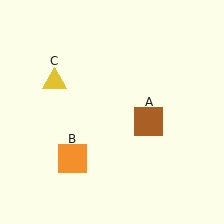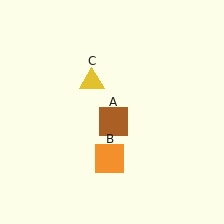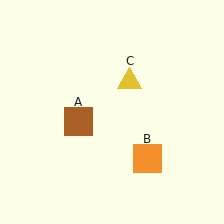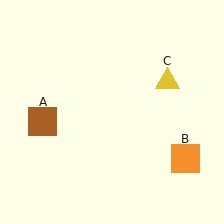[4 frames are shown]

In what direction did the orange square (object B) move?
The orange square (object B) moved right.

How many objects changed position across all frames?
3 objects changed position: brown square (object A), orange square (object B), yellow triangle (object C).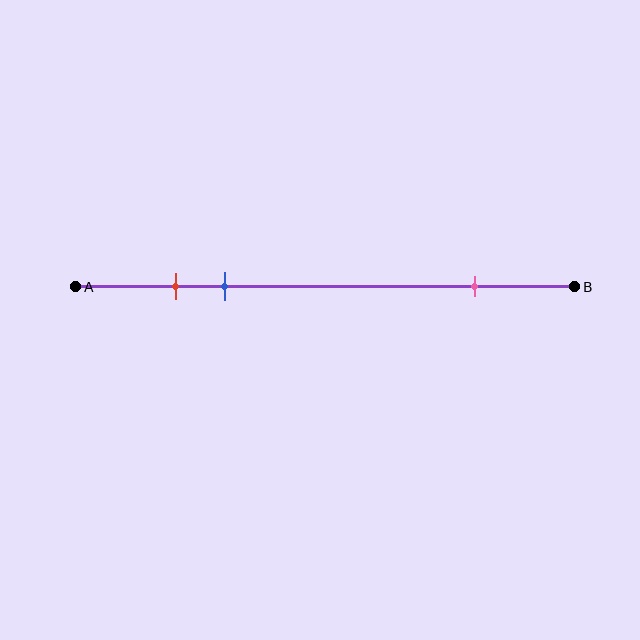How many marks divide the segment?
There are 3 marks dividing the segment.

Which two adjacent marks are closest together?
The red and blue marks are the closest adjacent pair.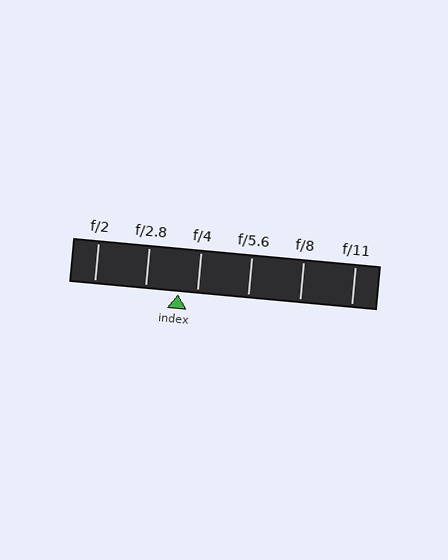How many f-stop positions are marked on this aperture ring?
There are 6 f-stop positions marked.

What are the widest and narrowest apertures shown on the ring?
The widest aperture shown is f/2 and the narrowest is f/11.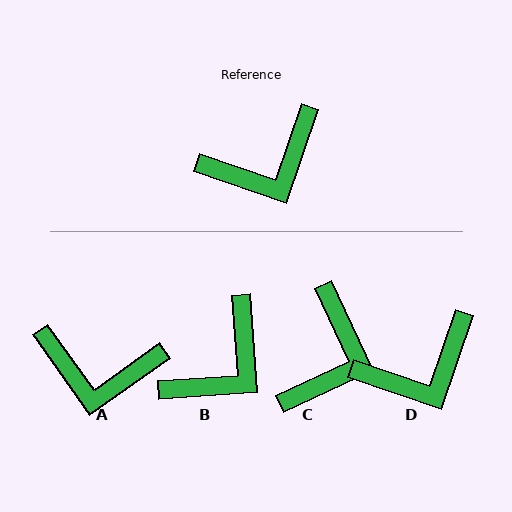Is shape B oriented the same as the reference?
No, it is off by about 23 degrees.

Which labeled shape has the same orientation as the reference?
D.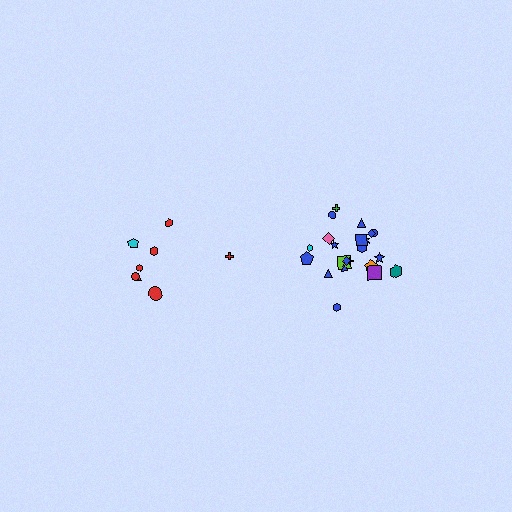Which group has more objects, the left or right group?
The right group.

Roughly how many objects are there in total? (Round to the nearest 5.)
Roughly 30 objects in total.